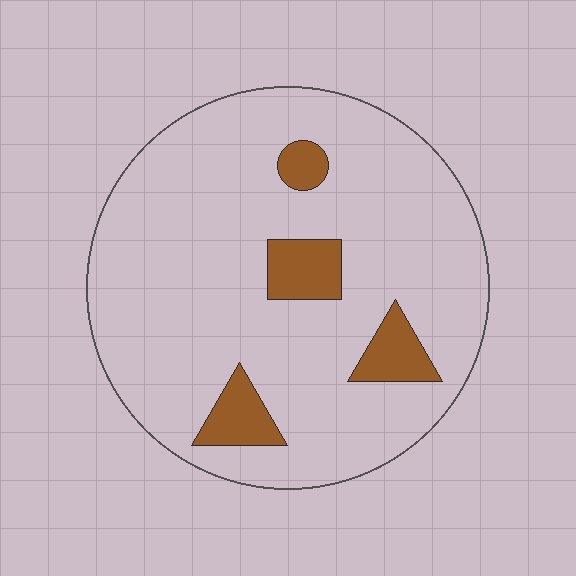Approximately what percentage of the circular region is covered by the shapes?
Approximately 10%.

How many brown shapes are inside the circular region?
4.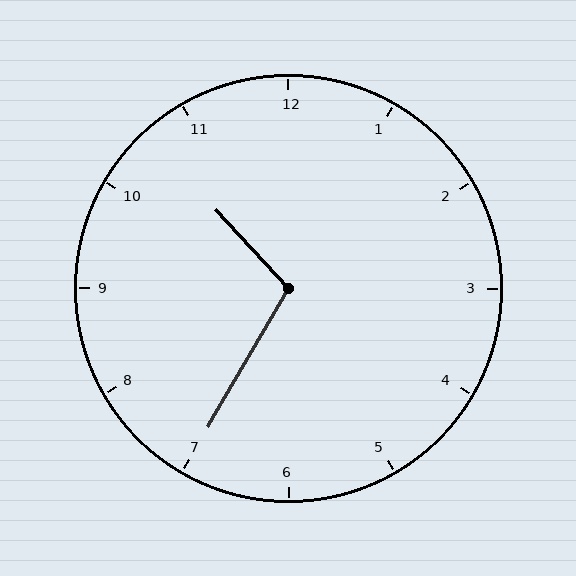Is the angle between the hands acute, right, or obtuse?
It is obtuse.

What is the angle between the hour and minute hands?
Approximately 108 degrees.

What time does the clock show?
10:35.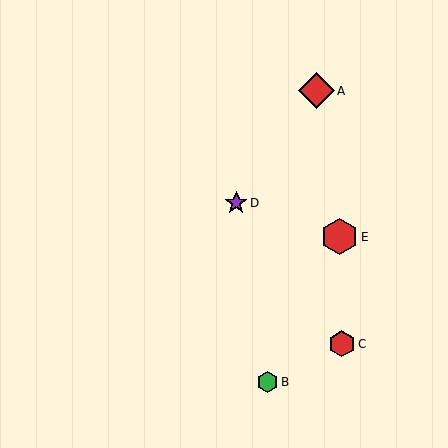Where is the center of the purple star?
The center of the purple star is at (236, 203).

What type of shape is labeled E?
Shape E is a red hexagon.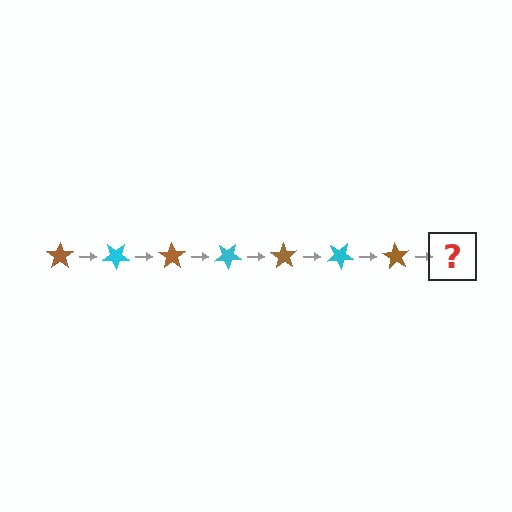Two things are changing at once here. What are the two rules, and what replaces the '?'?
The two rules are that it rotates 35 degrees each step and the color cycles through brown and cyan. The '?' should be a cyan star, rotated 245 degrees from the start.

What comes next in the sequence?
The next element should be a cyan star, rotated 245 degrees from the start.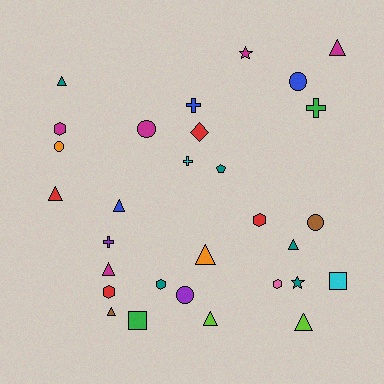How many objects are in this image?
There are 30 objects.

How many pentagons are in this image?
There is 1 pentagon.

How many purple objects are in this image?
There are 2 purple objects.